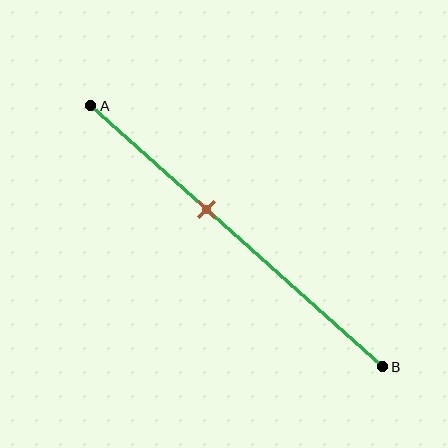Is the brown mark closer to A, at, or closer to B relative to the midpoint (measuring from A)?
The brown mark is closer to point A than the midpoint of segment AB.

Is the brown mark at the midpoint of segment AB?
No, the mark is at about 40% from A, not at the 50% midpoint.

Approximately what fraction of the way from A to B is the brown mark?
The brown mark is approximately 40% of the way from A to B.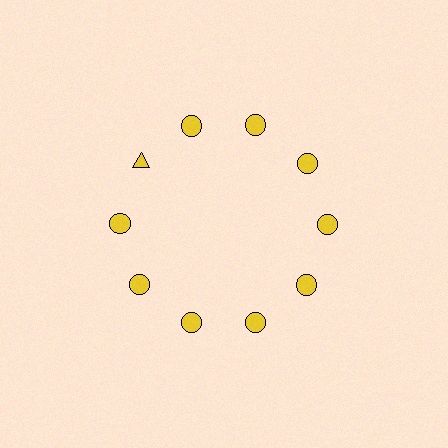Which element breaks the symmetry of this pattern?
The yellow triangle at roughly the 10 o'clock position breaks the symmetry. All other shapes are yellow circles.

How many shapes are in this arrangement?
There are 10 shapes arranged in a ring pattern.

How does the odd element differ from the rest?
It has a different shape: triangle instead of circle.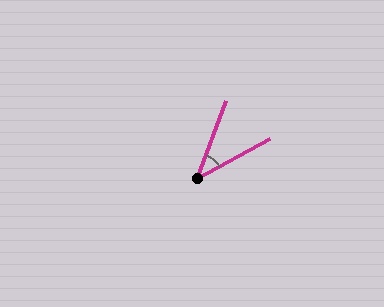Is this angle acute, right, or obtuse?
It is acute.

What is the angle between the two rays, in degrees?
Approximately 41 degrees.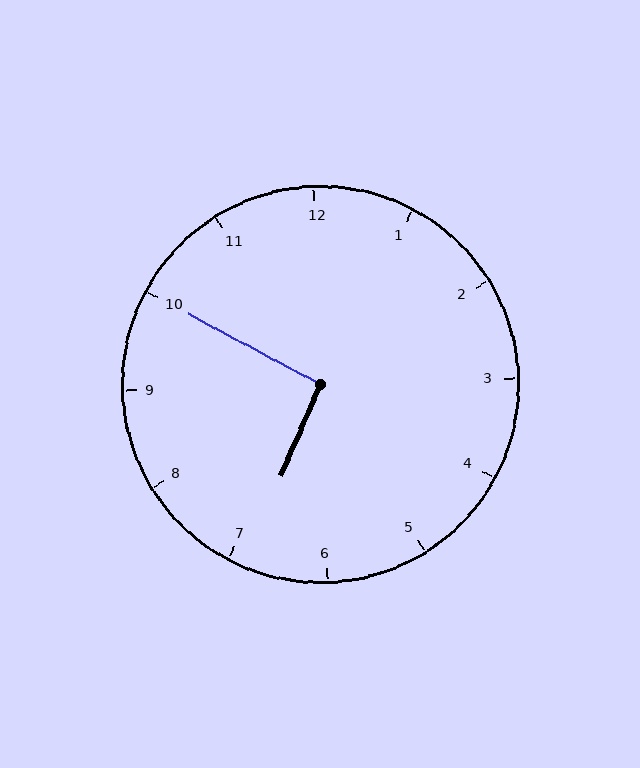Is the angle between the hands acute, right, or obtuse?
It is right.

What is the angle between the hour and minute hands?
Approximately 95 degrees.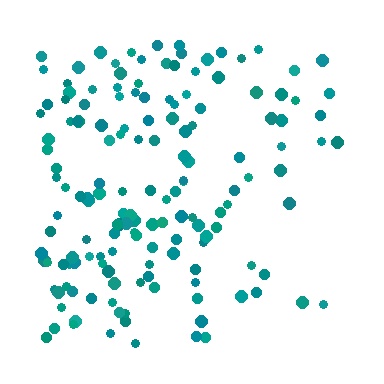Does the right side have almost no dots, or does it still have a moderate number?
Still a moderate number, just noticeably fewer than the left.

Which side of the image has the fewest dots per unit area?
The right.